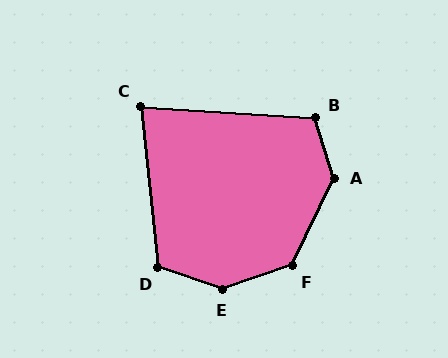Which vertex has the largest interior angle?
E, at approximately 142 degrees.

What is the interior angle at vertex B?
Approximately 111 degrees (obtuse).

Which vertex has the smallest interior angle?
C, at approximately 80 degrees.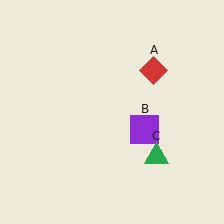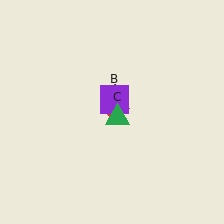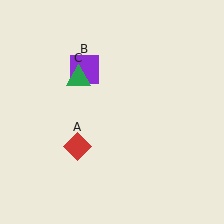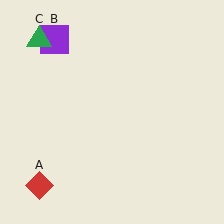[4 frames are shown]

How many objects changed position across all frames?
3 objects changed position: red diamond (object A), purple square (object B), green triangle (object C).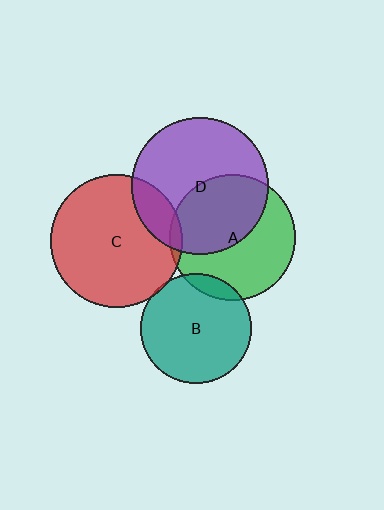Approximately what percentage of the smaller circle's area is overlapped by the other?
Approximately 15%.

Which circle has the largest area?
Circle D (purple).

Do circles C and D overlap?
Yes.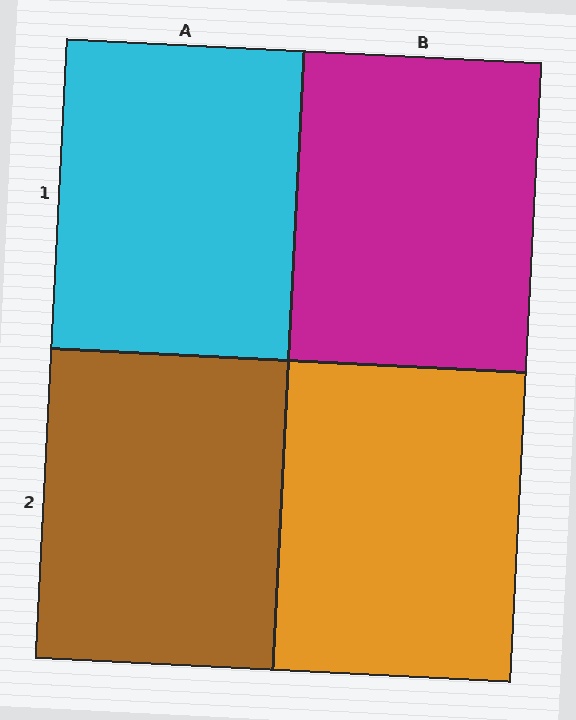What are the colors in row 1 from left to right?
Cyan, magenta.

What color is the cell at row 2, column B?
Orange.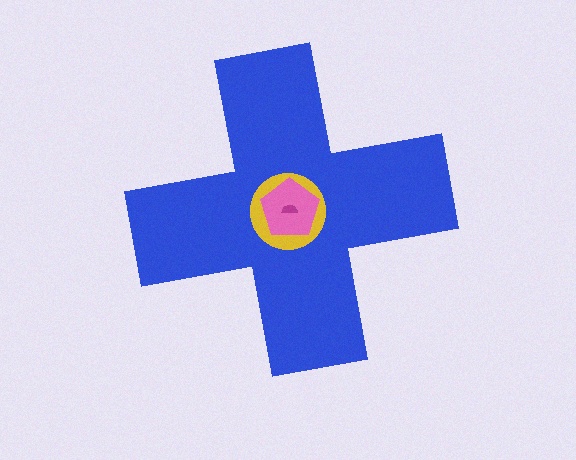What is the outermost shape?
The blue cross.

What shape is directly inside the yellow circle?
The pink pentagon.